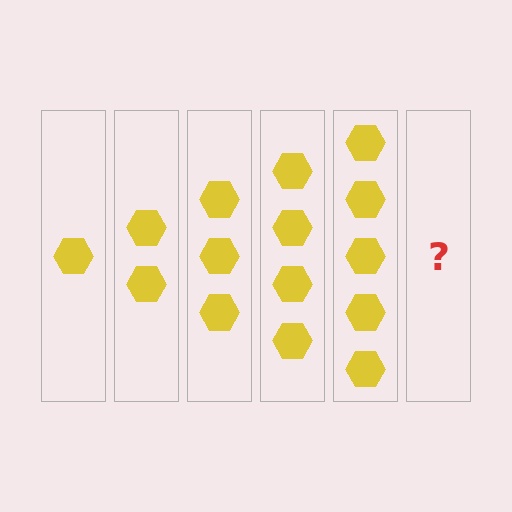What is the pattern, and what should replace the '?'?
The pattern is that each step adds one more hexagon. The '?' should be 6 hexagons.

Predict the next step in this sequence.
The next step is 6 hexagons.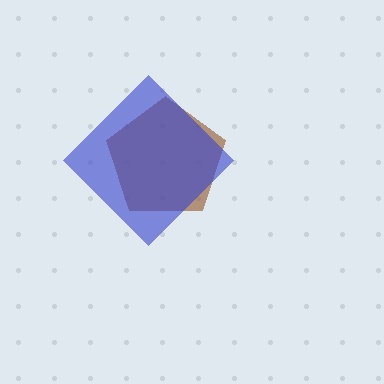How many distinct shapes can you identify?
There are 2 distinct shapes: a brown pentagon, a blue diamond.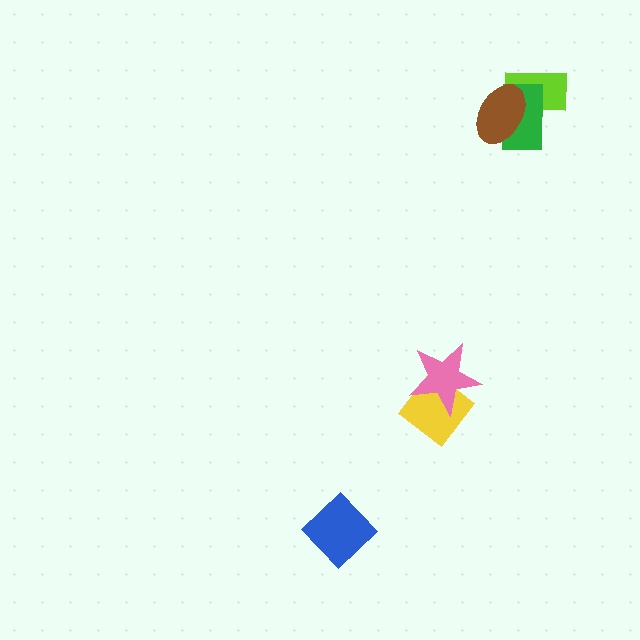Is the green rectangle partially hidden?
Yes, it is partially covered by another shape.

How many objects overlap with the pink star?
1 object overlaps with the pink star.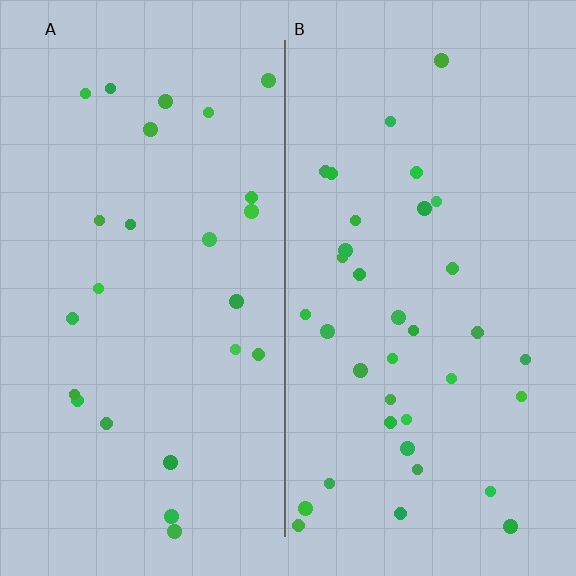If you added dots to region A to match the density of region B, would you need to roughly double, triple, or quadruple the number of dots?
Approximately double.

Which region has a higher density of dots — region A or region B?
B (the right).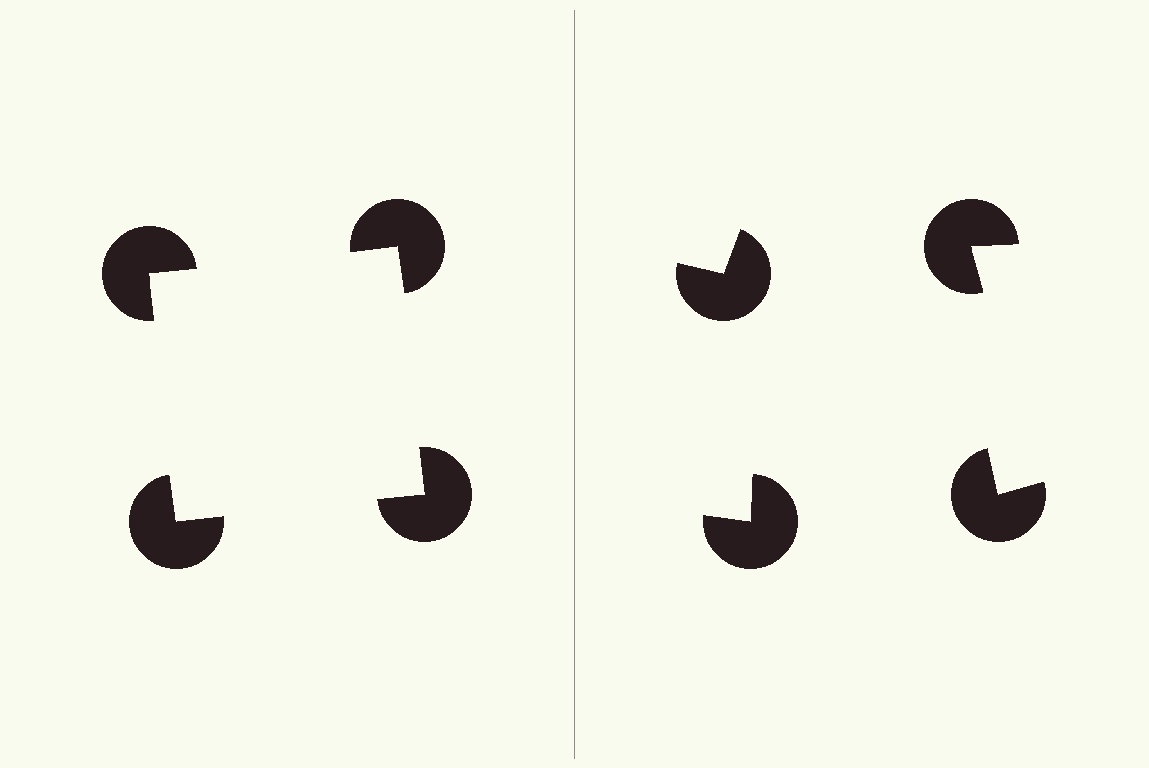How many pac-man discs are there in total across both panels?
8 — 4 on each side.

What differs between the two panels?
The pac-man discs are positioned identically on both sides; only the wedge orientations differ. On the left they align to a square; on the right they are misaligned.